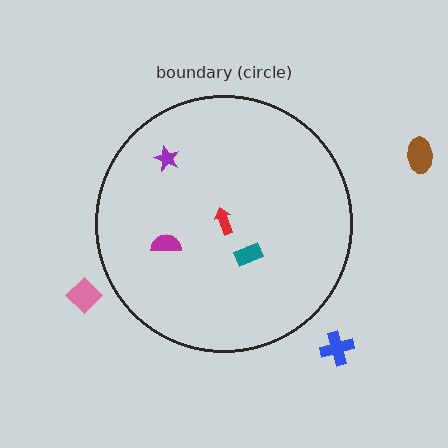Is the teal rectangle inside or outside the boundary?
Inside.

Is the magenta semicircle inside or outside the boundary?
Inside.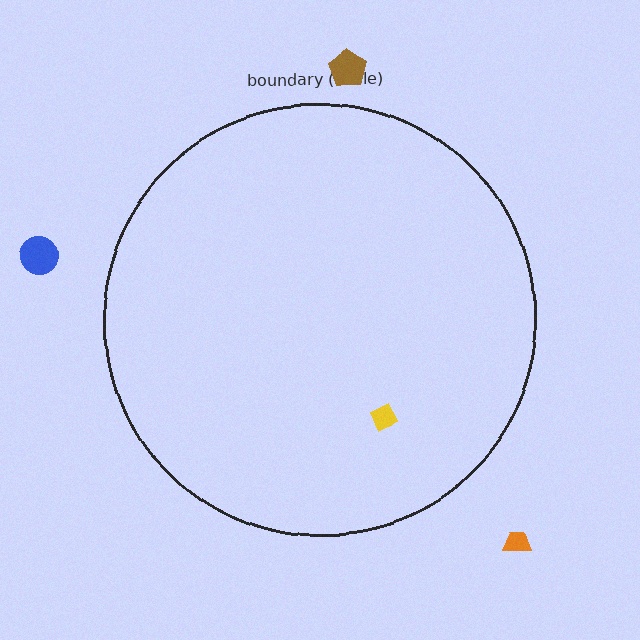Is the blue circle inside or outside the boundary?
Outside.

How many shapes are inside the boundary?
1 inside, 3 outside.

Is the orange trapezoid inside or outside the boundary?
Outside.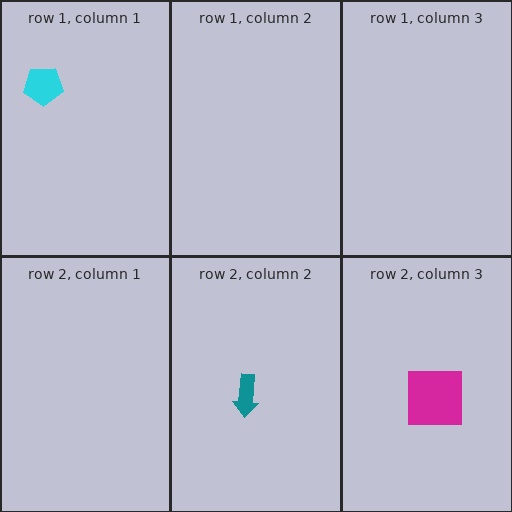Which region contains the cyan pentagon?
The row 1, column 1 region.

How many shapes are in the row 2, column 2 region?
1.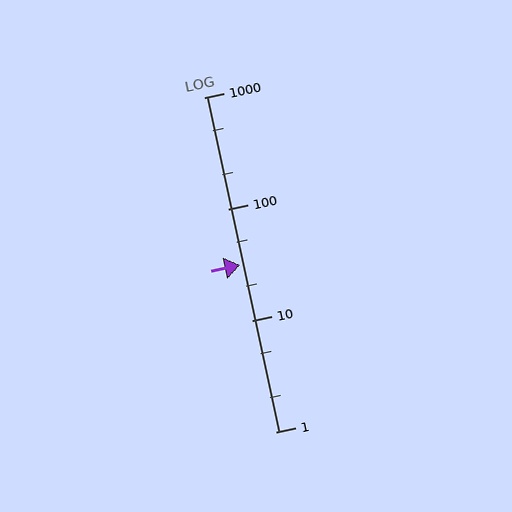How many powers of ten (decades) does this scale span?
The scale spans 3 decades, from 1 to 1000.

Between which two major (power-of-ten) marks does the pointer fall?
The pointer is between 10 and 100.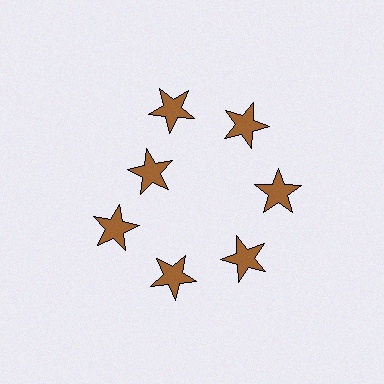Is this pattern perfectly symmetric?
No. The 7 brown stars are arranged in a ring, but one element near the 10 o'clock position is pulled inward toward the center, breaking the 7-fold rotational symmetry.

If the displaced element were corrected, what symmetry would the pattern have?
It would have 7-fold rotational symmetry — the pattern would map onto itself every 51 degrees.